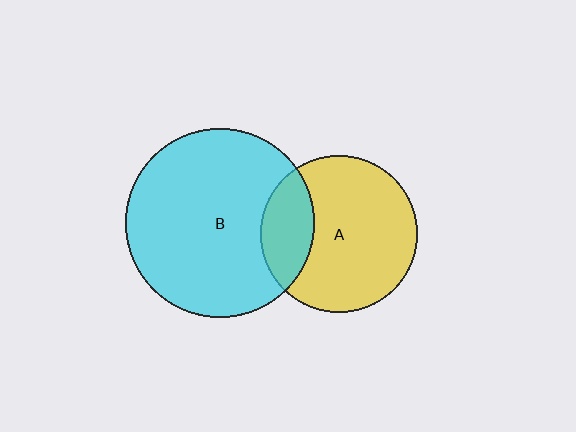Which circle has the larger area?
Circle B (cyan).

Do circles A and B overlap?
Yes.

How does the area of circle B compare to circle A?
Approximately 1.5 times.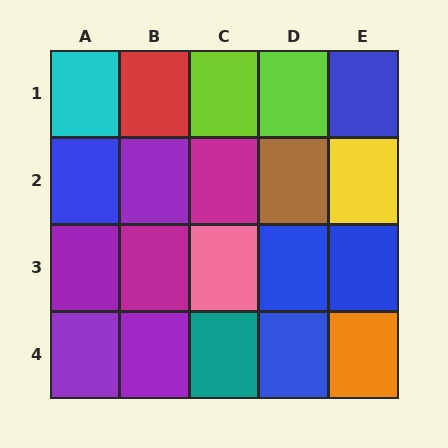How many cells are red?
1 cell is red.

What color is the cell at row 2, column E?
Yellow.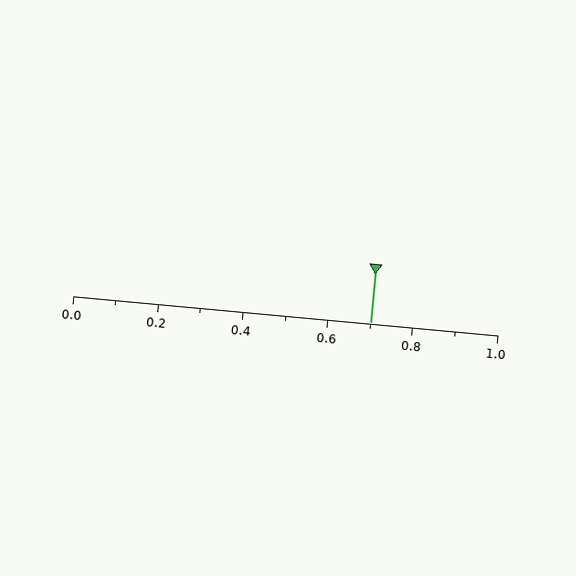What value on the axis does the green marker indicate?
The marker indicates approximately 0.7.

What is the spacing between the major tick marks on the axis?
The major ticks are spaced 0.2 apart.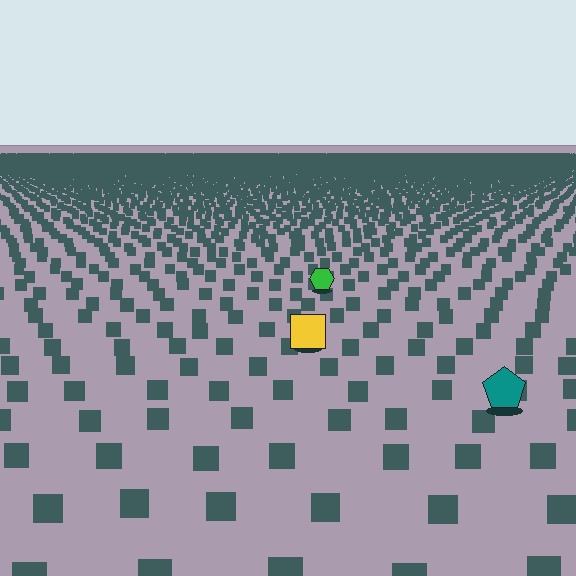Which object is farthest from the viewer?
The green hexagon is farthest from the viewer. It appears smaller and the ground texture around it is denser.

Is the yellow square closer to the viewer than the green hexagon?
Yes. The yellow square is closer — you can tell from the texture gradient: the ground texture is coarser near it.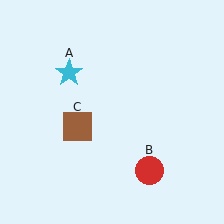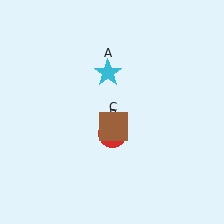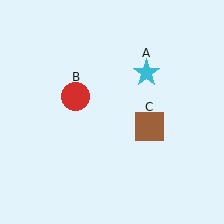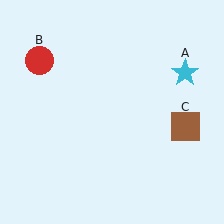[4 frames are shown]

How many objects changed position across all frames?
3 objects changed position: cyan star (object A), red circle (object B), brown square (object C).